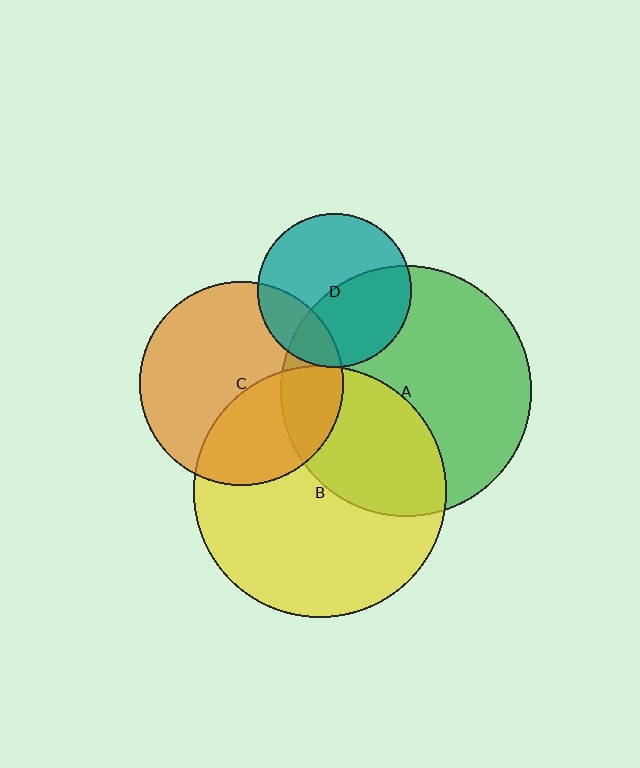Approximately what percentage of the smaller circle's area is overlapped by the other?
Approximately 35%.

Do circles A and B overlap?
Yes.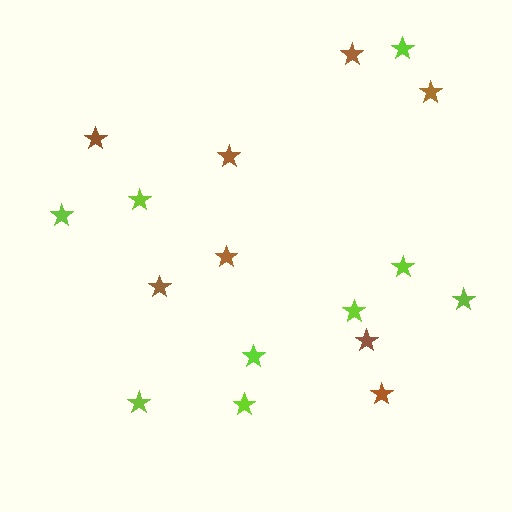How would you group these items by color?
There are 2 groups: one group of brown stars (8) and one group of lime stars (9).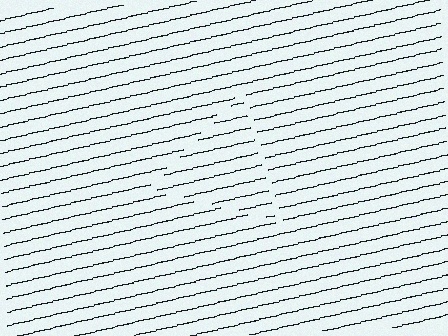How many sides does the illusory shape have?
3 sides — the line-ends trace a triangle.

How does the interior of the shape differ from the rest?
The interior of the shape contains the same grating, shifted by half a period — the contour is defined by the phase discontinuity where line-ends from the inner and outer gratings abut.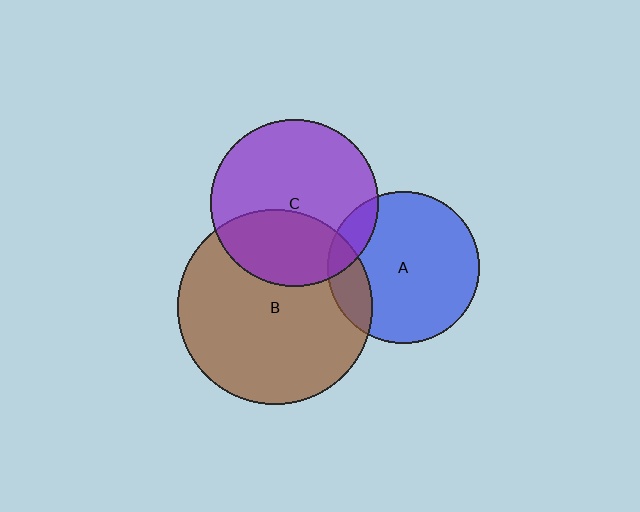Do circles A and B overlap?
Yes.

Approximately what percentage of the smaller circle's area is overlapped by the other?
Approximately 15%.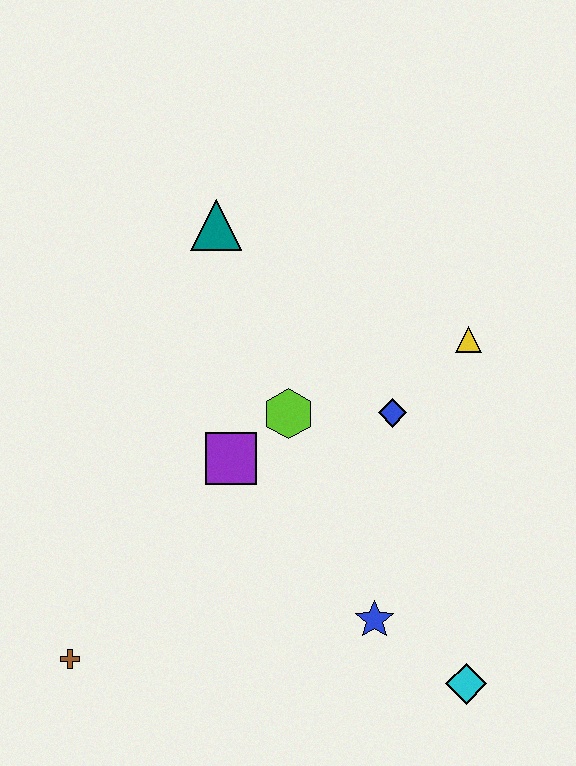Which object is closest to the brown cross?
The purple square is closest to the brown cross.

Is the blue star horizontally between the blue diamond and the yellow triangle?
No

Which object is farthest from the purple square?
The cyan diamond is farthest from the purple square.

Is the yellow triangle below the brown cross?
No